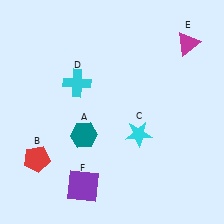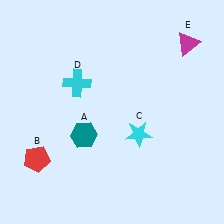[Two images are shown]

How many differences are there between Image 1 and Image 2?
There is 1 difference between the two images.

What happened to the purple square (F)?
The purple square (F) was removed in Image 2. It was in the bottom-left area of Image 1.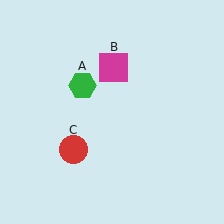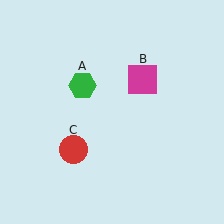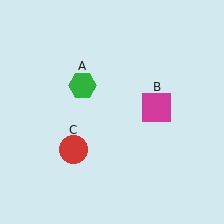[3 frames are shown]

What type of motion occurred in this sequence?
The magenta square (object B) rotated clockwise around the center of the scene.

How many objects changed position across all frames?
1 object changed position: magenta square (object B).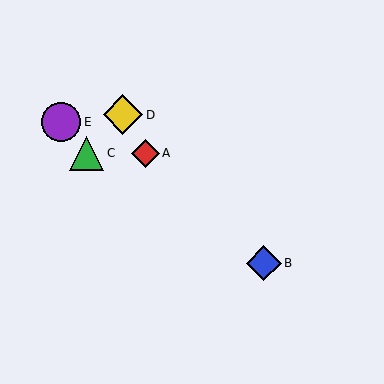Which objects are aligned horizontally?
Objects A, C are aligned horizontally.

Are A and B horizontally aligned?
No, A is at y≈153 and B is at y≈263.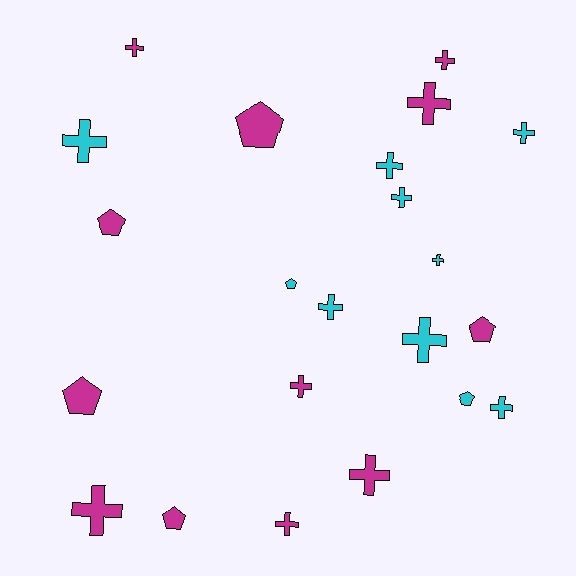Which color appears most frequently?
Magenta, with 12 objects.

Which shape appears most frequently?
Cross, with 15 objects.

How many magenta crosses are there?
There are 7 magenta crosses.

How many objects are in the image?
There are 22 objects.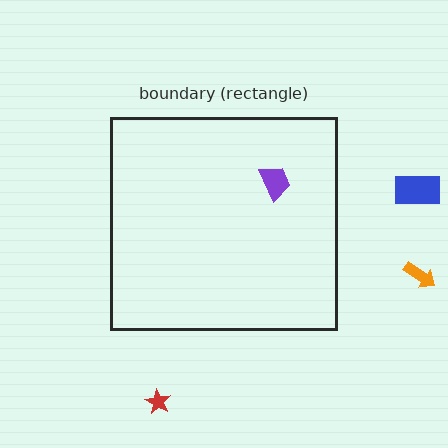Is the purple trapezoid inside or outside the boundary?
Inside.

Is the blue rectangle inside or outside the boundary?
Outside.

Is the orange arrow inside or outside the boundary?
Outside.